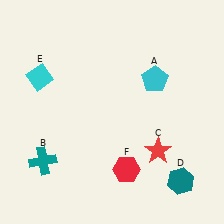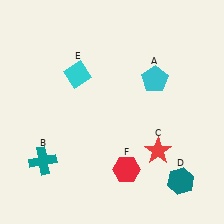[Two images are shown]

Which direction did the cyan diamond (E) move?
The cyan diamond (E) moved right.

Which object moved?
The cyan diamond (E) moved right.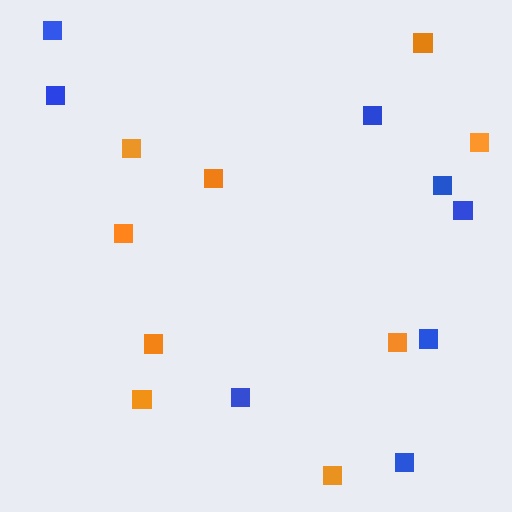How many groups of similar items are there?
There are 2 groups: one group of blue squares (8) and one group of orange squares (9).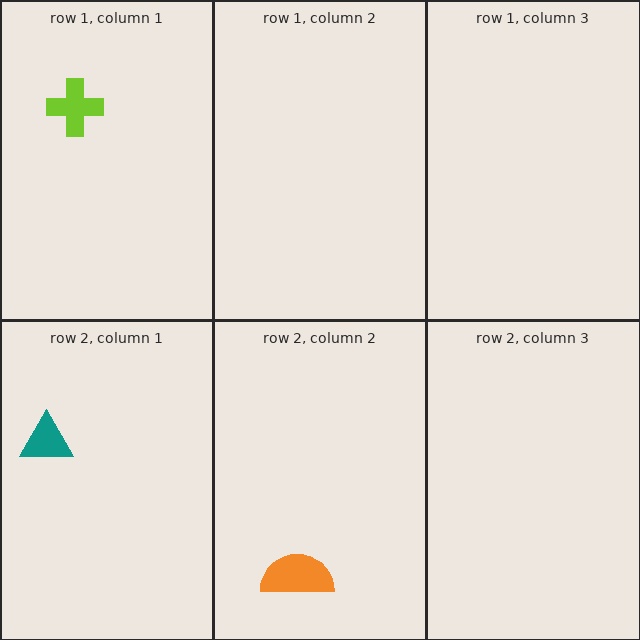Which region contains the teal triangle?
The row 2, column 1 region.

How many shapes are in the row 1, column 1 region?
1.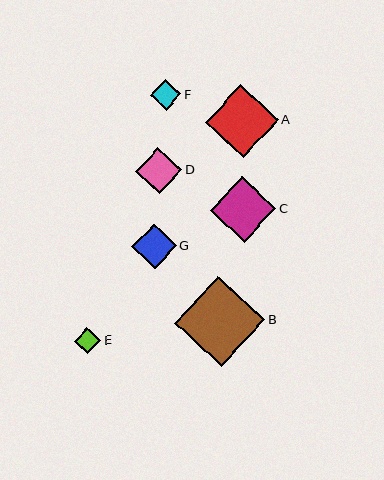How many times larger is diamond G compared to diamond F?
Diamond G is approximately 1.5 times the size of diamond F.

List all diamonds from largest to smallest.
From largest to smallest: B, A, C, D, G, F, E.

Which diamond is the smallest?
Diamond E is the smallest with a size of approximately 26 pixels.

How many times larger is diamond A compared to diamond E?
Diamond A is approximately 2.8 times the size of diamond E.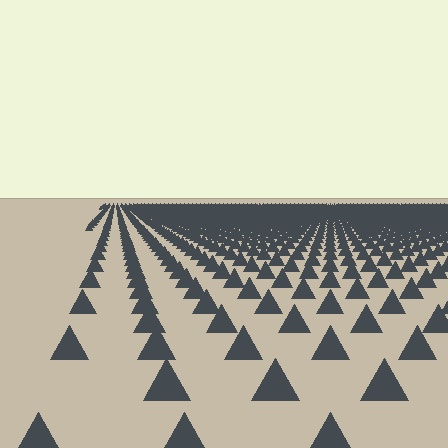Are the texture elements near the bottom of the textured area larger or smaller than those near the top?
Larger. Near the bottom, elements are closer to the viewer and appear at a bigger on-screen size.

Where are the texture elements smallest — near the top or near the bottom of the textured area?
Near the top.